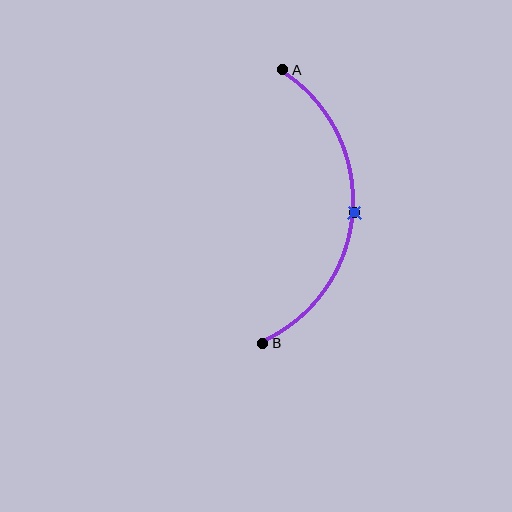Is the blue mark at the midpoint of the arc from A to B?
Yes. The blue mark lies on the arc at equal arc-length from both A and B — it is the arc midpoint.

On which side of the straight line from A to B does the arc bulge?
The arc bulges to the right of the straight line connecting A and B.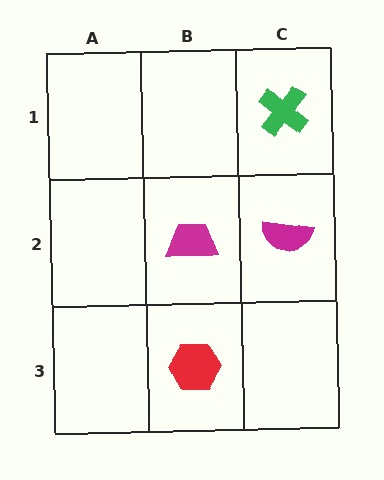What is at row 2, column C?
A magenta semicircle.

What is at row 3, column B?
A red hexagon.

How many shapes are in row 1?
1 shape.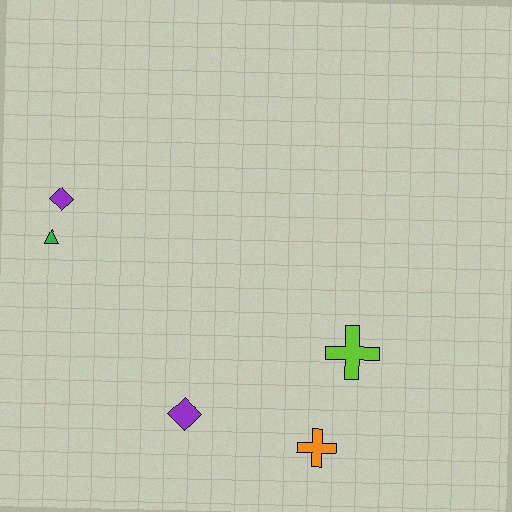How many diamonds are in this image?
There are 2 diamonds.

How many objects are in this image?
There are 5 objects.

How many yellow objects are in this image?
There are no yellow objects.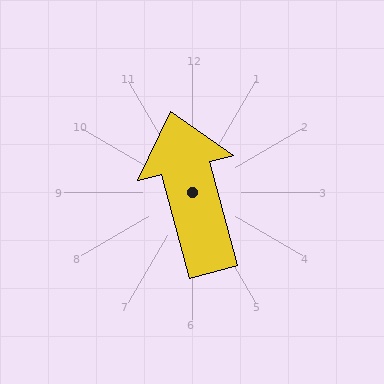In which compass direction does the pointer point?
North.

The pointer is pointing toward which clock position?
Roughly 11 o'clock.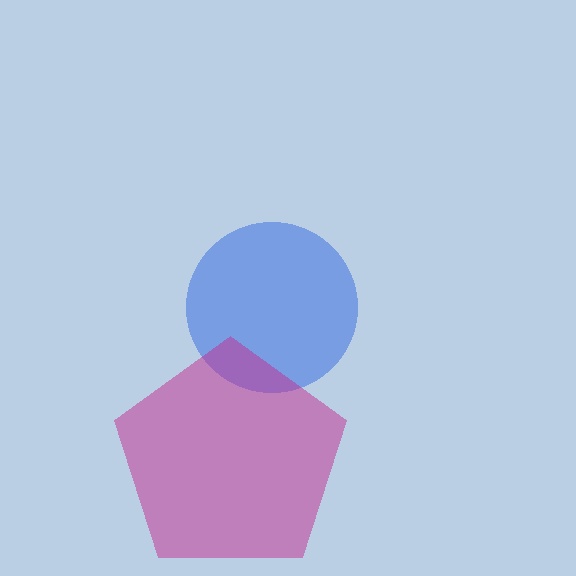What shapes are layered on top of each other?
The layered shapes are: a blue circle, a magenta pentagon.